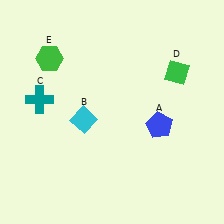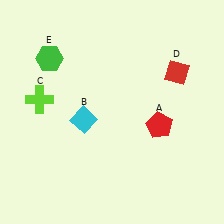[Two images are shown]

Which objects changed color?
A changed from blue to red. C changed from teal to lime. D changed from green to red.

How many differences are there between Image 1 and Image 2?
There are 3 differences between the two images.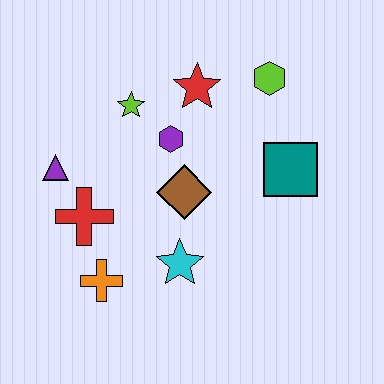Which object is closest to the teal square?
The lime hexagon is closest to the teal square.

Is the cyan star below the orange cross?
No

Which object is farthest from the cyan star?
The lime hexagon is farthest from the cyan star.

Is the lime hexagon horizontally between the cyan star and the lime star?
No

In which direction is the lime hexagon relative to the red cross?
The lime hexagon is to the right of the red cross.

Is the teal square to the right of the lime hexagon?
Yes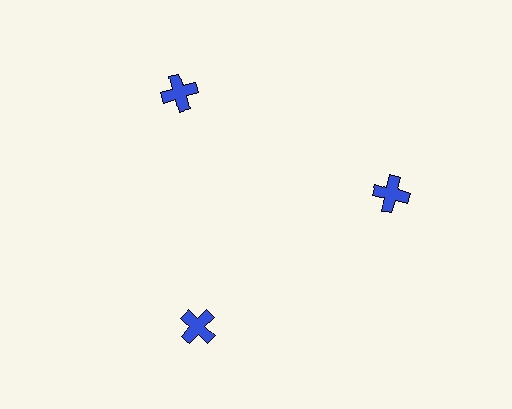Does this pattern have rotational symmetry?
Yes, this pattern has 3-fold rotational symmetry. It looks the same after rotating 120 degrees around the center.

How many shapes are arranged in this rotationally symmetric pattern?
There are 3 shapes, arranged in 3 groups of 1.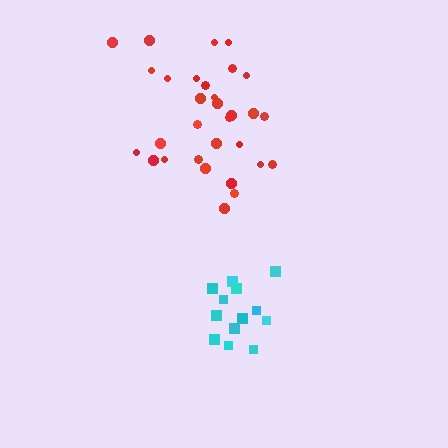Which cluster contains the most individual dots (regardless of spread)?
Red (31).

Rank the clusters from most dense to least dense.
cyan, red.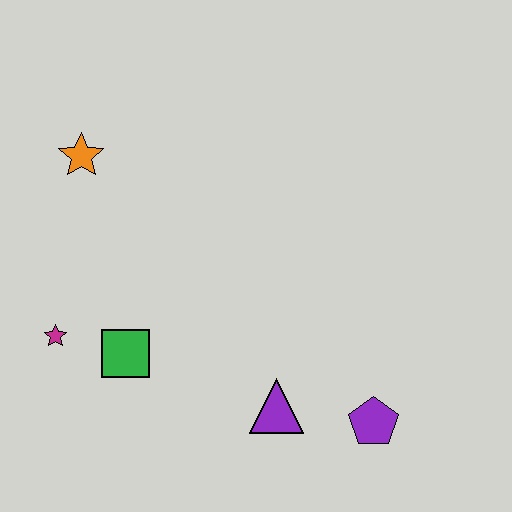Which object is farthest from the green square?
The purple pentagon is farthest from the green square.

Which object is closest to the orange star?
The magenta star is closest to the orange star.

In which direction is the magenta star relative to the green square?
The magenta star is to the left of the green square.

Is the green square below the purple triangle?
No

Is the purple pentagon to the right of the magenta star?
Yes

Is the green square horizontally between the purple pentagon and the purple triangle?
No